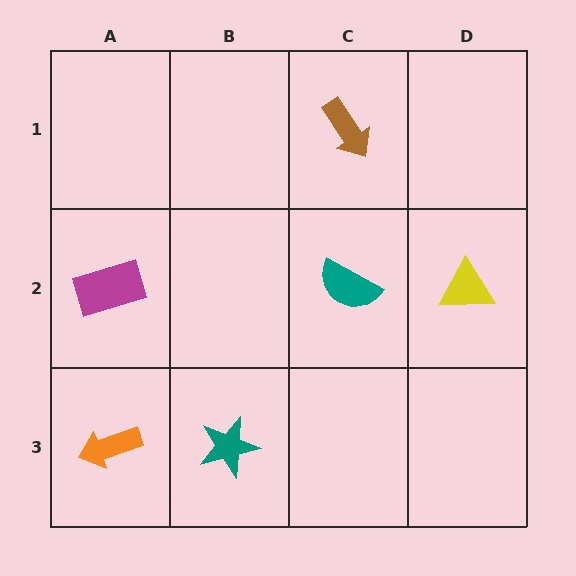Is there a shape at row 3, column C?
No, that cell is empty.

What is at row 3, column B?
A teal star.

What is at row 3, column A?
An orange arrow.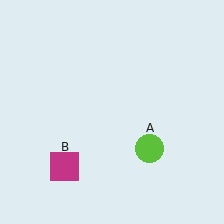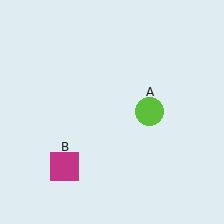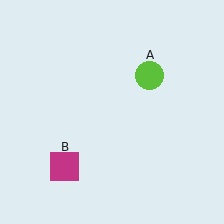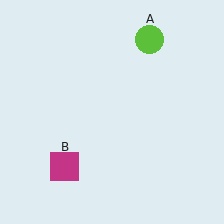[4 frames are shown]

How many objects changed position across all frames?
1 object changed position: lime circle (object A).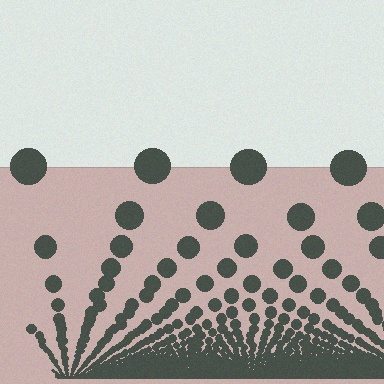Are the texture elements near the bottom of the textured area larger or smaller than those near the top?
Smaller. The gradient is inverted — elements near the bottom are smaller and denser.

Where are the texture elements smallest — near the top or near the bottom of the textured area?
Near the bottom.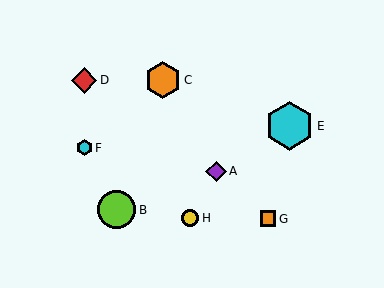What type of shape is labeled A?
Shape A is a purple diamond.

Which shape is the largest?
The cyan hexagon (labeled E) is the largest.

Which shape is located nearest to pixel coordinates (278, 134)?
The cyan hexagon (labeled E) at (289, 126) is nearest to that location.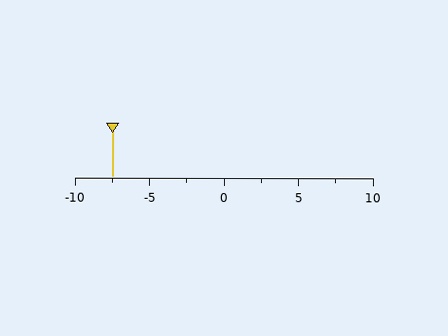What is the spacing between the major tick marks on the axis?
The major ticks are spaced 5 apart.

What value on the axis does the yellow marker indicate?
The marker indicates approximately -7.5.